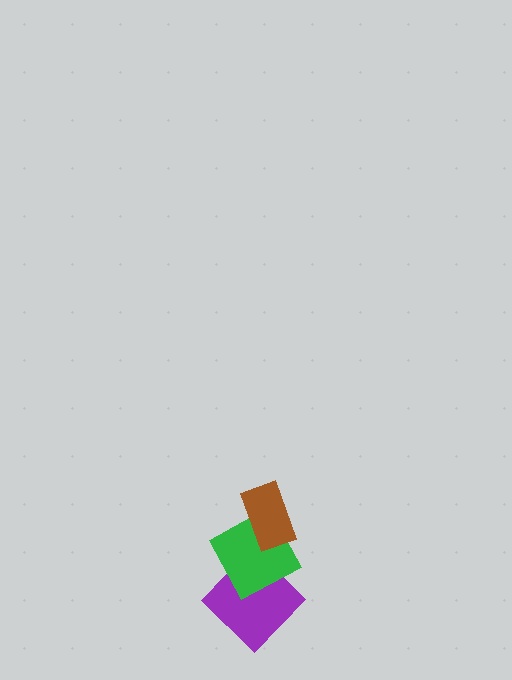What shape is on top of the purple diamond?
The green square is on top of the purple diamond.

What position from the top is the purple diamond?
The purple diamond is 3rd from the top.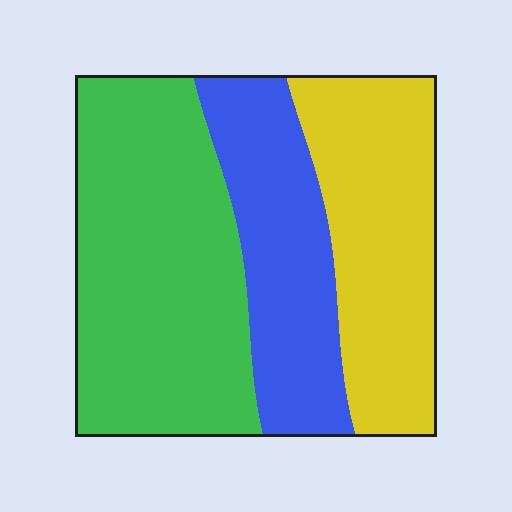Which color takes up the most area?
Green, at roughly 45%.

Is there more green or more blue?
Green.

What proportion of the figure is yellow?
Yellow takes up between a sixth and a third of the figure.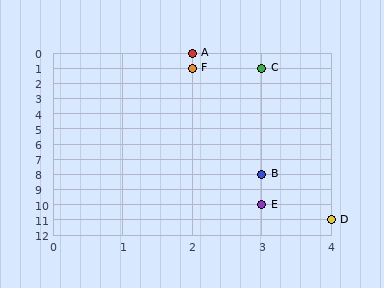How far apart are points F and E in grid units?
Points F and E are 1 column and 9 rows apart (about 9.1 grid units diagonally).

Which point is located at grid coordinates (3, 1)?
Point C is at (3, 1).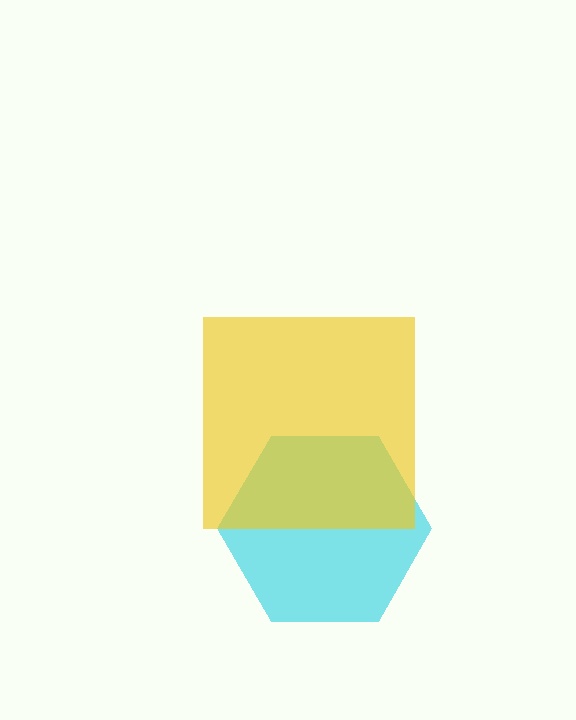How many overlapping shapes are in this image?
There are 2 overlapping shapes in the image.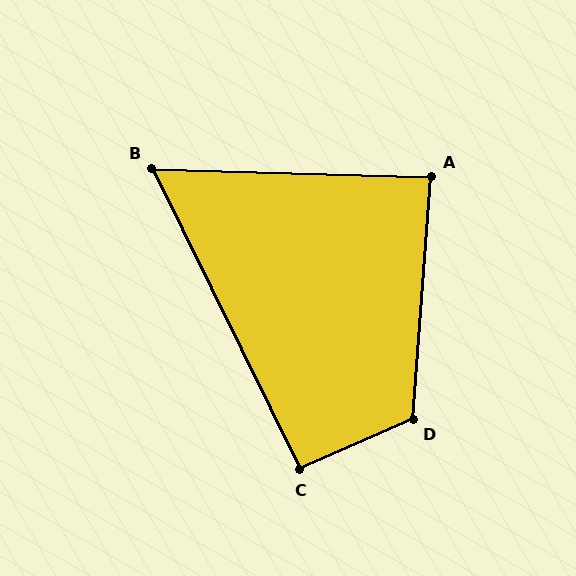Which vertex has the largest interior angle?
D, at approximately 118 degrees.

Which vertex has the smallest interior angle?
B, at approximately 62 degrees.